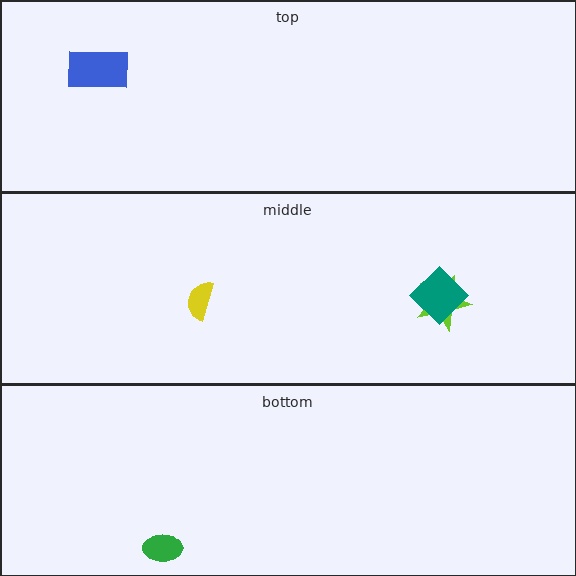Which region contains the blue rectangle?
The top region.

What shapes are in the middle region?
The yellow semicircle, the lime star, the teal diamond.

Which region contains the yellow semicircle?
The middle region.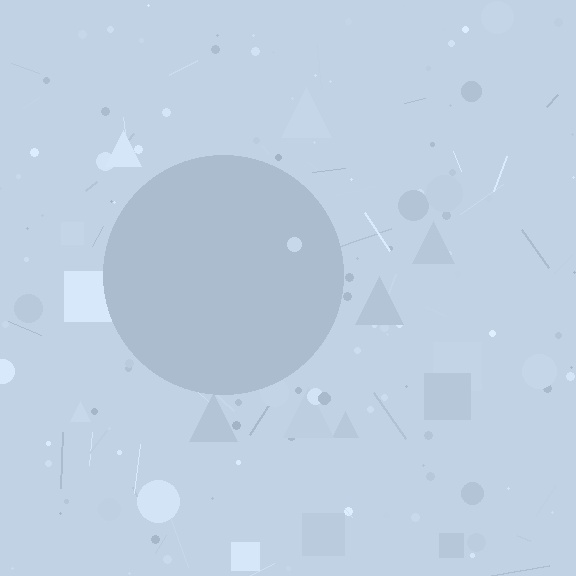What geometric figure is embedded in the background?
A circle is embedded in the background.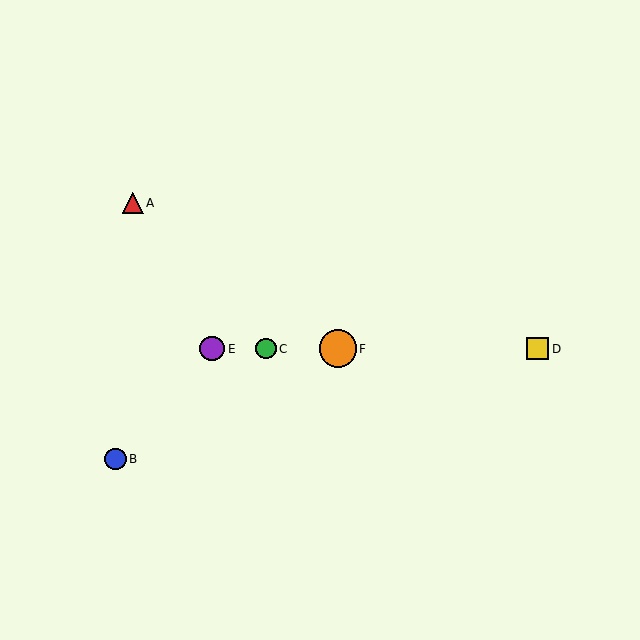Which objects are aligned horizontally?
Objects C, D, E, F are aligned horizontally.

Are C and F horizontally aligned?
Yes, both are at y≈349.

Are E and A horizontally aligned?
No, E is at y≈349 and A is at y≈203.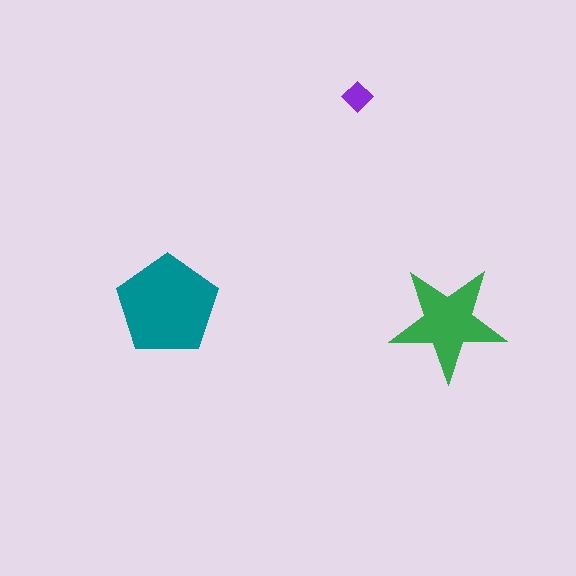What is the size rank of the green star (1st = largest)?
2nd.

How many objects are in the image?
There are 3 objects in the image.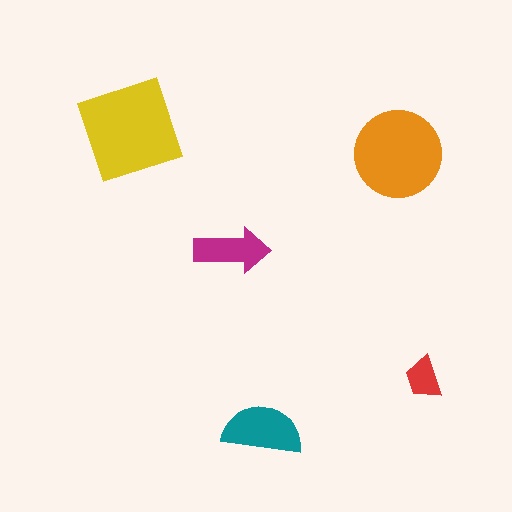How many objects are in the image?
There are 5 objects in the image.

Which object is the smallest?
The red trapezoid.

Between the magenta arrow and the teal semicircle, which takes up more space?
The teal semicircle.